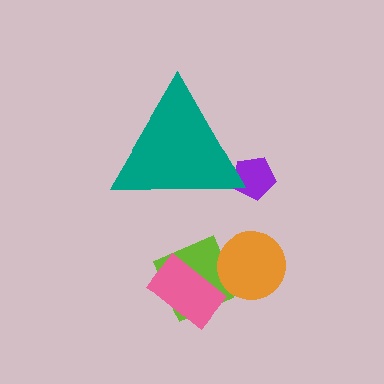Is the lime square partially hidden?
No, the lime square is fully visible.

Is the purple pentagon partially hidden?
Yes, the purple pentagon is partially hidden behind the teal triangle.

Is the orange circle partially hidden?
No, the orange circle is fully visible.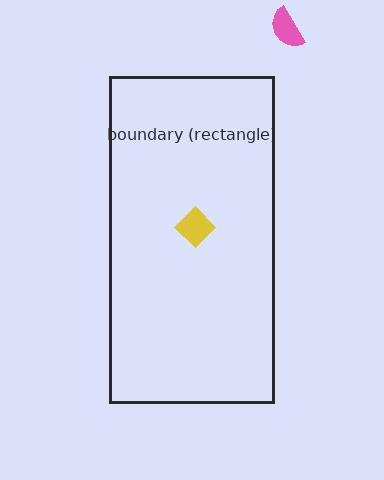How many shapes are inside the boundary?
1 inside, 1 outside.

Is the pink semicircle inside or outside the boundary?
Outside.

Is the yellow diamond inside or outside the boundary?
Inside.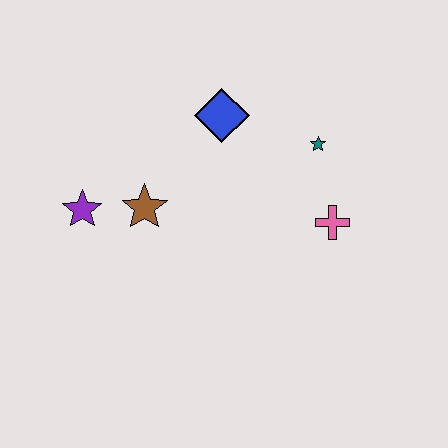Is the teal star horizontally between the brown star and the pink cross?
Yes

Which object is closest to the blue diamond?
The teal star is closest to the blue diamond.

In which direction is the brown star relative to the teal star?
The brown star is to the left of the teal star.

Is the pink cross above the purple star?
No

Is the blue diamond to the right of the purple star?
Yes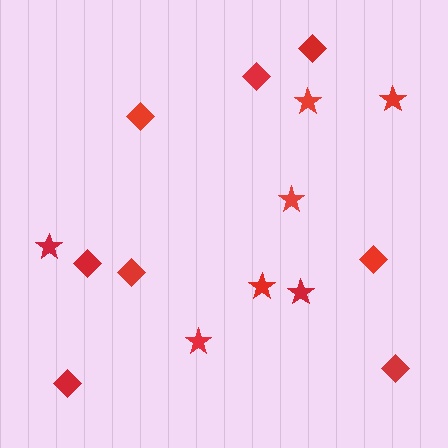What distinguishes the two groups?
There are 2 groups: one group of diamonds (8) and one group of stars (7).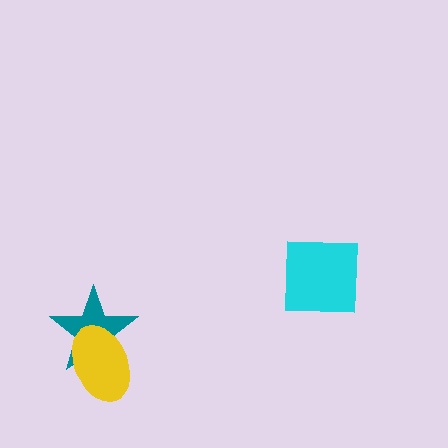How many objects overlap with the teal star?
1 object overlaps with the teal star.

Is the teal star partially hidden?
Yes, it is partially covered by another shape.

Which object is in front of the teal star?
The yellow ellipse is in front of the teal star.